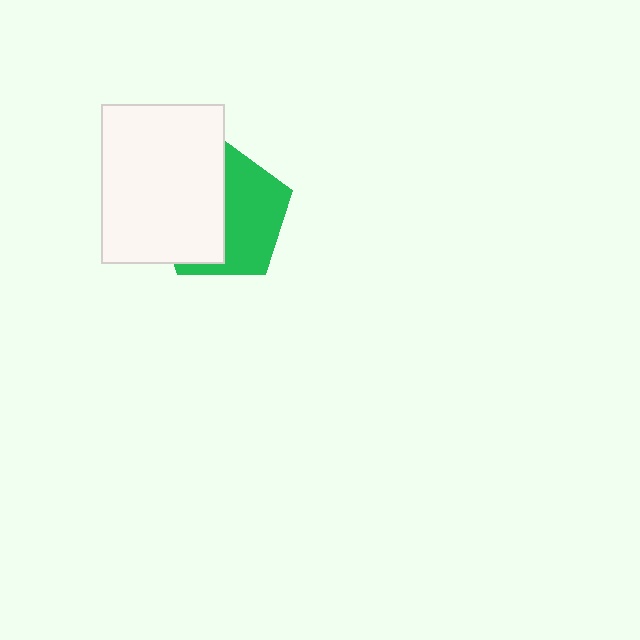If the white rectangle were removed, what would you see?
You would see the complete green pentagon.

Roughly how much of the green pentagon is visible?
About half of it is visible (roughly 50%).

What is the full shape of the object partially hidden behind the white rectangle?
The partially hidden object is a green pentagon.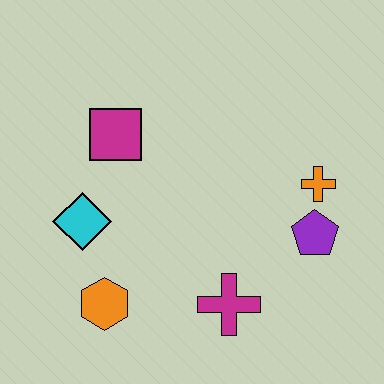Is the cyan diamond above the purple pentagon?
Yes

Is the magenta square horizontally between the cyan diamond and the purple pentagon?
Yes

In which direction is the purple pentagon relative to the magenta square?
The purple pentagon is to the right of the magenta square.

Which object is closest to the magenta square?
The cyan diamond is closest to the magenta square.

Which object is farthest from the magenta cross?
The magenta square is farthest from the magenta cross.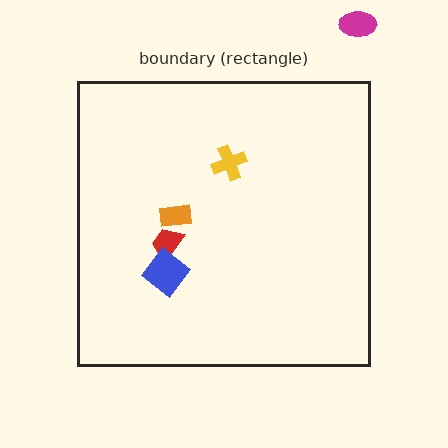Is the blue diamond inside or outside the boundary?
Inside.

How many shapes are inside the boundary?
4 inside, 1 outside.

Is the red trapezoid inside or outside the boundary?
Inside.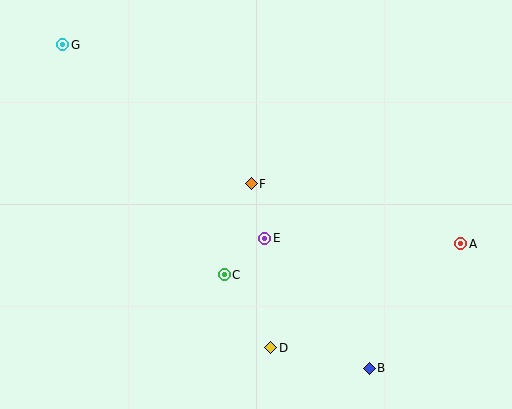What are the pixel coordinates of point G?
Point G is at (63, 45).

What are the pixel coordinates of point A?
Point A is at (461, 244).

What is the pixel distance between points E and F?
The distance between E and F is 57 pixels.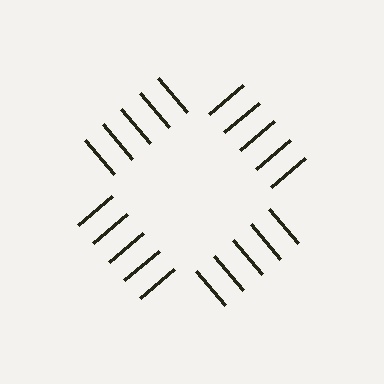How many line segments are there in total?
20 — 5 along each of the 4 edges.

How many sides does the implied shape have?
4 sides — the line-ends trace a square.